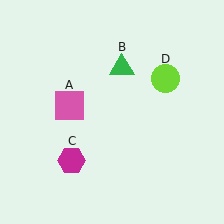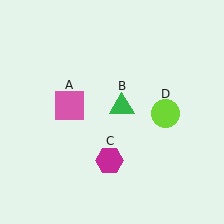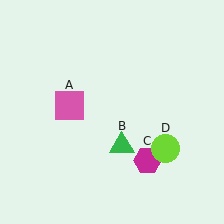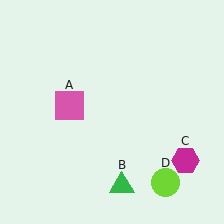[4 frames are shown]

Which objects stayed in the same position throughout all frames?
Pink square (object A) remained stationary.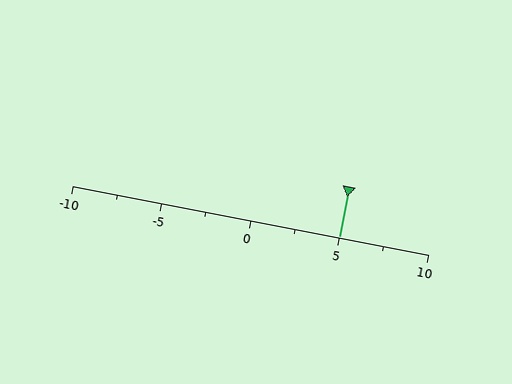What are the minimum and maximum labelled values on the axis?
The axis runs from -10 to 10.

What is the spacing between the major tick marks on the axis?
The major ticks are spaced 5 apart.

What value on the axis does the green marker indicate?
The marker indicates approximately 5.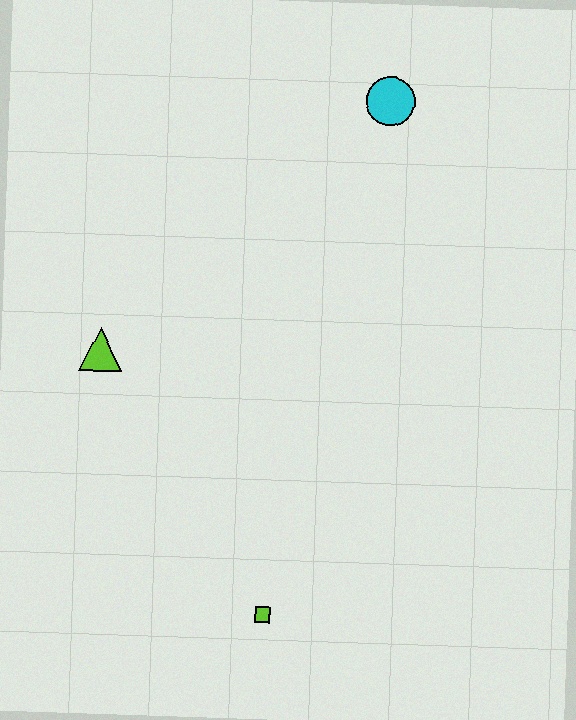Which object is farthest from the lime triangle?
The cyan circle is farthest from the lime triangle.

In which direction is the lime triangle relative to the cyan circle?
The lime triangle is to the left of the cyan circle.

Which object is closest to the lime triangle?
The lime square is closest to the lime triangle.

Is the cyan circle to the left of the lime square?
No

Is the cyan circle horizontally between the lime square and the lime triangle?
No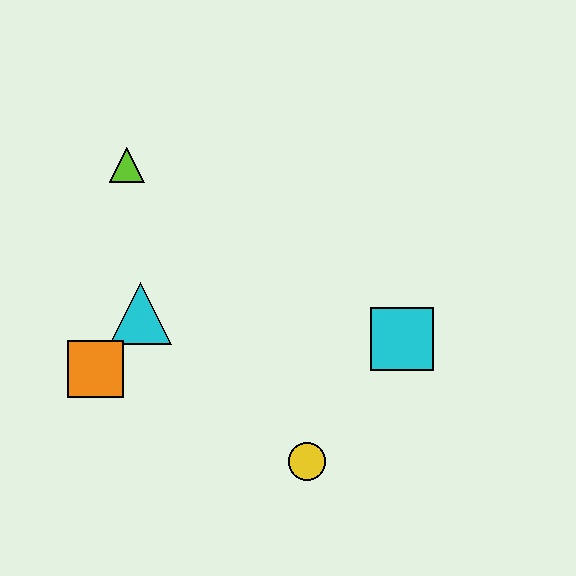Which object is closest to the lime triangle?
The cyan triangle is closest to the lime triangle.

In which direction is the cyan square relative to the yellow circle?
The cyan square is above the yellow circle.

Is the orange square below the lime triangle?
Yes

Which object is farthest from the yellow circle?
The lime triangle is farthest from the yellow circle.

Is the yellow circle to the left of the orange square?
No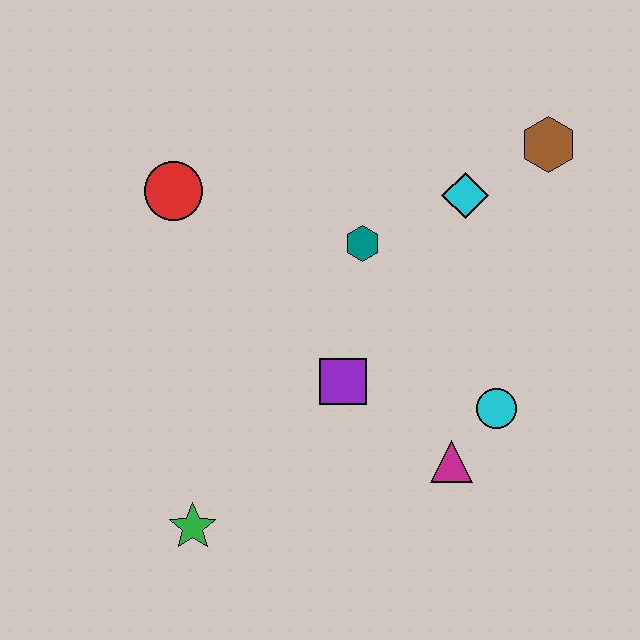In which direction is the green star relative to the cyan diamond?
The green star is below the cyan diamond.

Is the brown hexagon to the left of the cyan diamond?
No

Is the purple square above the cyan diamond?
No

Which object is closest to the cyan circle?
The magenta triangle is closest to the cyan circle.